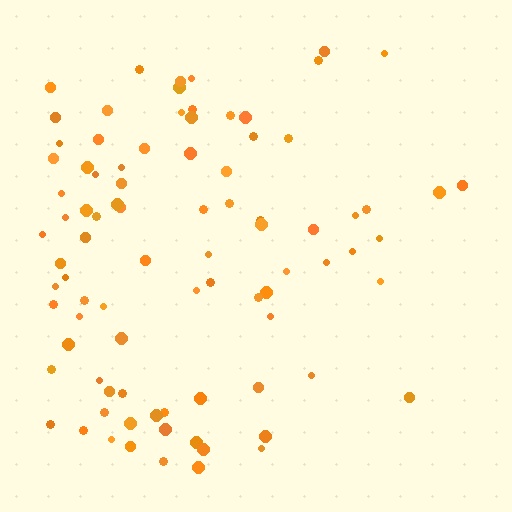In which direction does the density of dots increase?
From right to left, with the left side densest.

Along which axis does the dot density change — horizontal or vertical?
Horizontal.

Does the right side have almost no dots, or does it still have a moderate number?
Still a moderate number, just noticeably fewer than the left.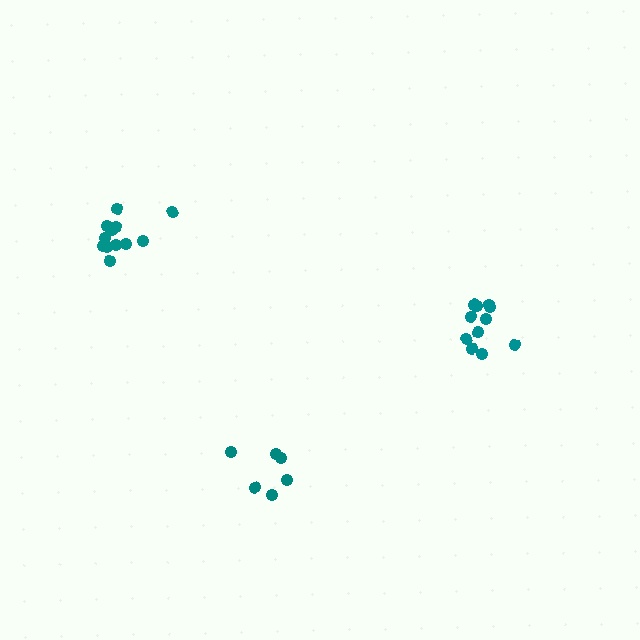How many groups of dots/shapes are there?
There are 3 groups.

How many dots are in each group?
Group 1: 11 dots, Group 2: 12 dots, Group 3: 6 dots (29 total).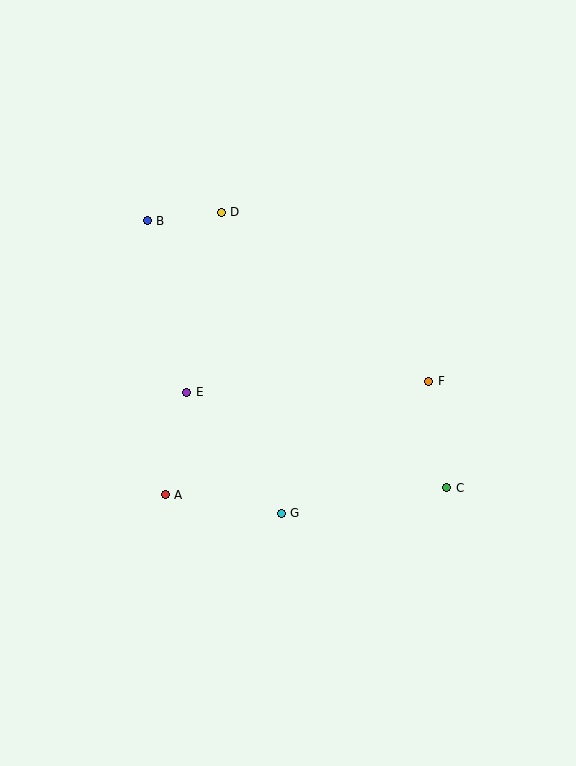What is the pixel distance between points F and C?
The distance between F and C is 108 pixels.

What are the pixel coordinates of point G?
Point G is at (281, 513).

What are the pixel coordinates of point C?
Point C is at (447, 488).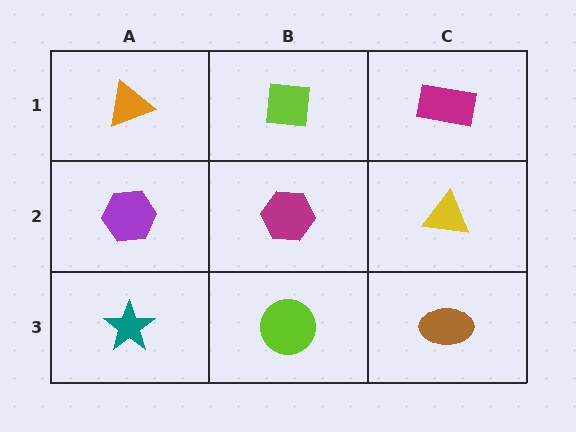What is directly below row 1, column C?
A yellow triangle.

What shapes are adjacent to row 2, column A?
An orange triangle (row 1, column A), a teal star (row 3, column A), a magenta hexagon (row 2, column B).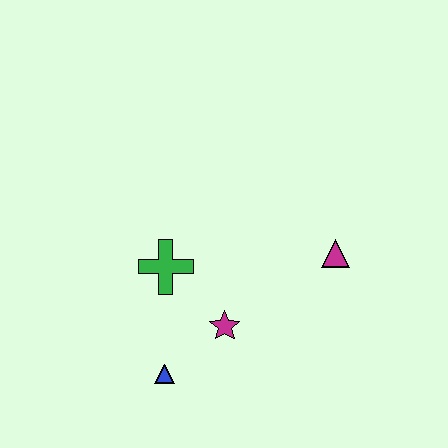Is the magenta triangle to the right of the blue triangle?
Yes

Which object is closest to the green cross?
The magenta star is closest to the green cross.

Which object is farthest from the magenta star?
The magenta triangle is farthest from the magenta star.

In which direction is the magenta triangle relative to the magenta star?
The magenta triangle is to the right of the magenta star.